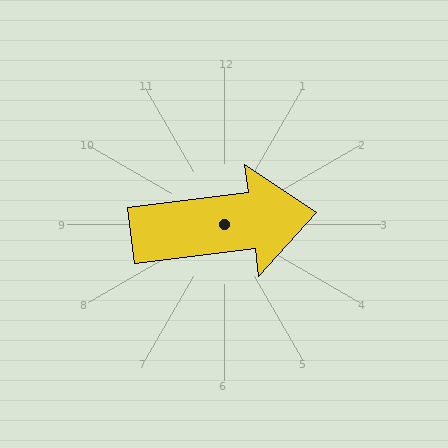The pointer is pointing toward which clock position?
Roughly 3 o'clock.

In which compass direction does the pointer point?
East.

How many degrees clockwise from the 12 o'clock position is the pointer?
Approximately 83 degrees.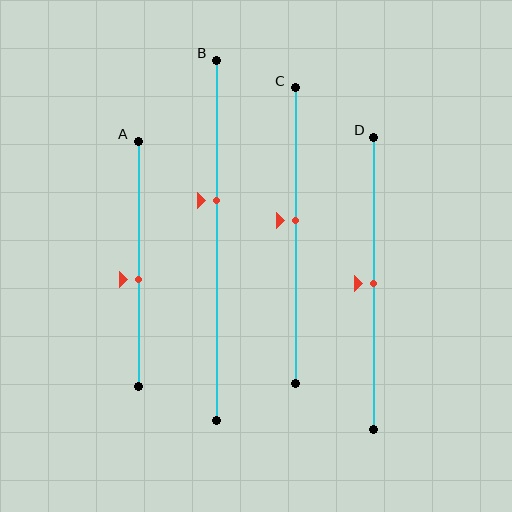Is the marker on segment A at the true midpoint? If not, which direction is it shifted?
No, the marker on segment A is shifted downward by about 6% of the segment length.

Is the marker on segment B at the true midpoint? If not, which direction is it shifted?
No, the marker on segment B is shifted upward by about 11% of the segment length.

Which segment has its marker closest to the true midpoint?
Segment D has its marker closest to the true midpoint.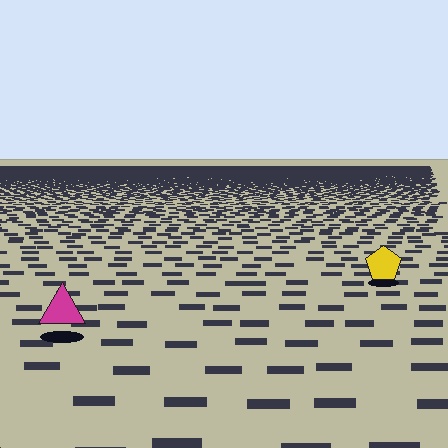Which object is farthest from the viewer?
The yellow pentagon is farthest from the viewer. It appears smaller and the ground texture around it is denser.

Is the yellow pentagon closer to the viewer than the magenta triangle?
No. The magenta triangle is closer — you can tell from the texture gradient: the ground texture is coarser near it.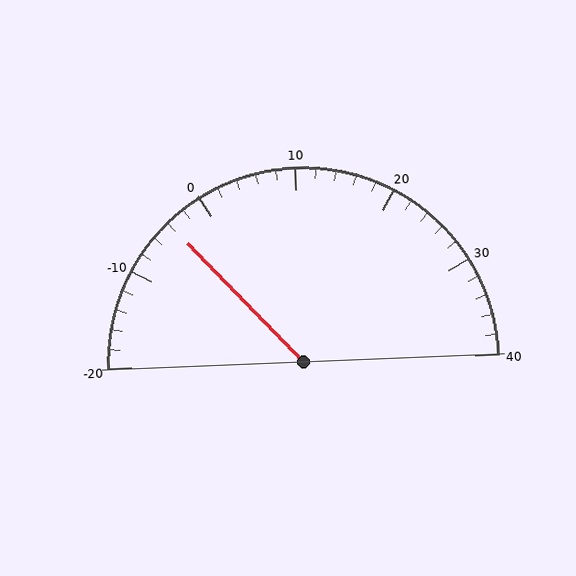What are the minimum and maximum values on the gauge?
The gauge ranges from -20 to 40.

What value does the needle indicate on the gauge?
The needle indicates approximately -4.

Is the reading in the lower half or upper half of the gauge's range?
The reading is in the lower half of the range (-20 to 40).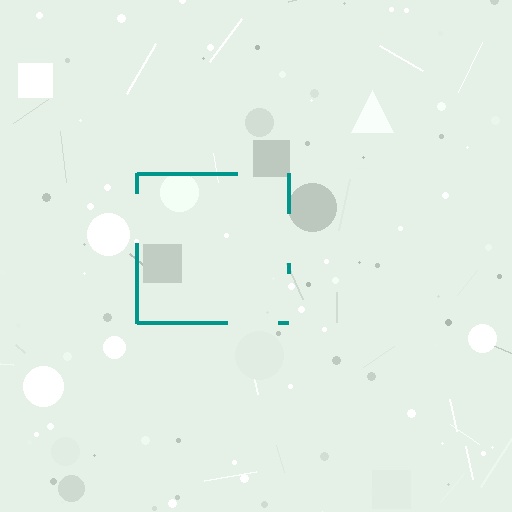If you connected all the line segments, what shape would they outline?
They would outline a square.